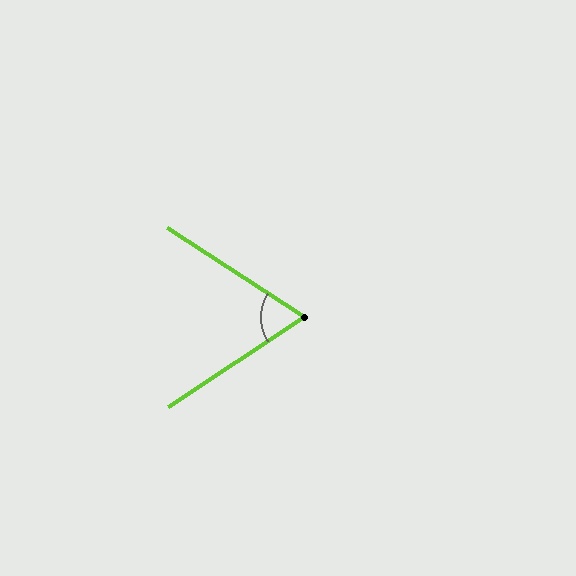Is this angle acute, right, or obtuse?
It is acute.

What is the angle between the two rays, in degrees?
Approximately 67 degrees.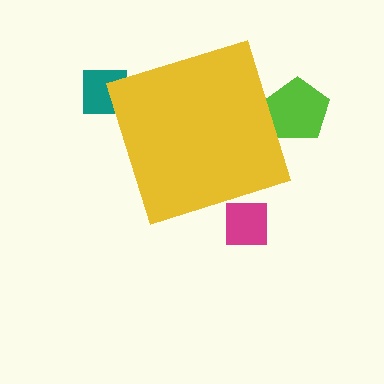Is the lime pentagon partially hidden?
Yes, the lime pentagon is partially hidden behind the yellow diamond.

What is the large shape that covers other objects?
A yellow diamond.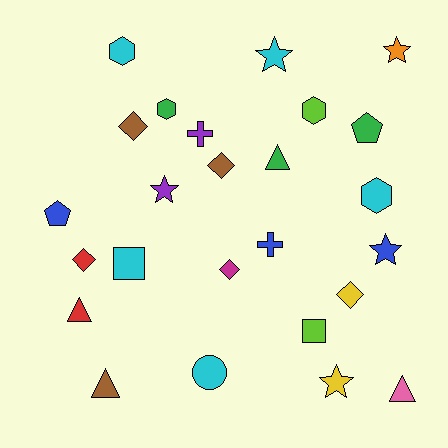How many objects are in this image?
There are 25 objects.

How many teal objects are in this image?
There are no teal objects.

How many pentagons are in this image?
There are 2 pentagons.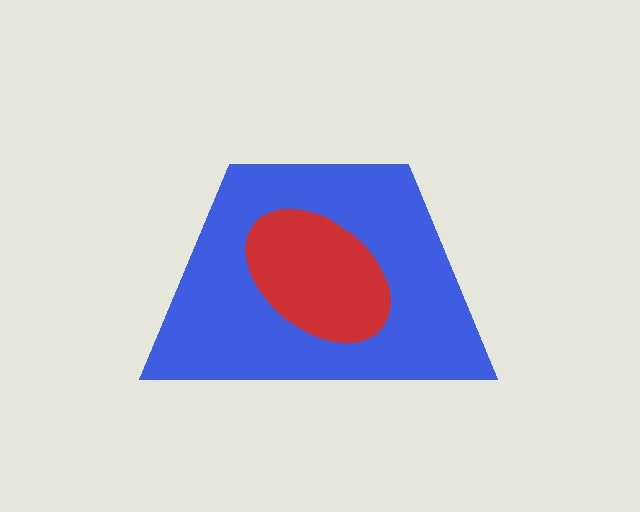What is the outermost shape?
The blue trapezoid.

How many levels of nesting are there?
2.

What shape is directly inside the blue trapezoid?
The red ellipse.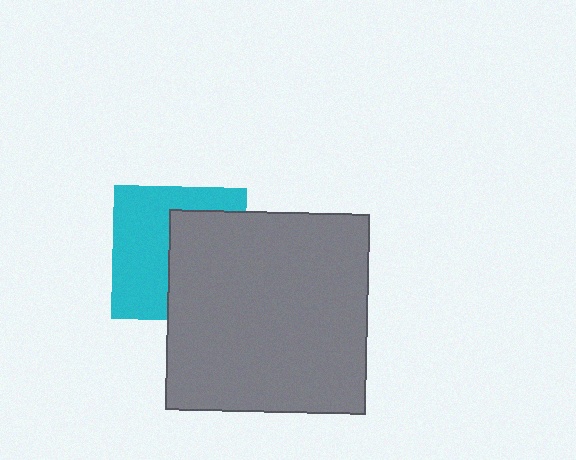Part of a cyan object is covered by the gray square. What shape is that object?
It is a square.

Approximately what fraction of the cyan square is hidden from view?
Roughly 48% of the cyan square is hidden behind the gray square.